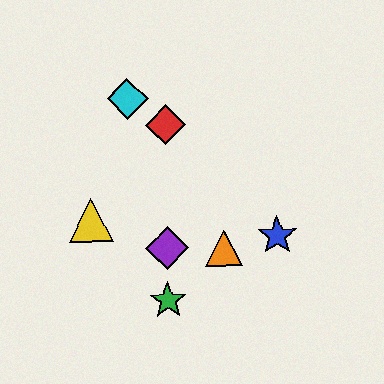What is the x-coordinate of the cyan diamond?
The cyan diamond is at x≈127.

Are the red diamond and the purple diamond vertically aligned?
Yes, both are at x≈165.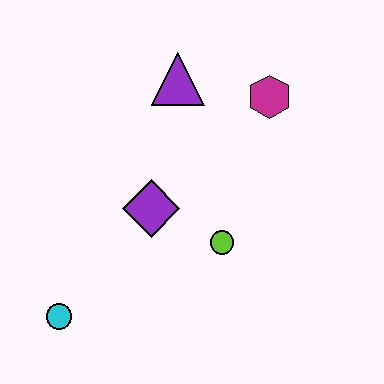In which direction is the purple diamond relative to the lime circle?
The purple diamond is to the left of the lime circle.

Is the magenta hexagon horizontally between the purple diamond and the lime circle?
No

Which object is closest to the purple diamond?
The lime circle is closest to the purple diamond.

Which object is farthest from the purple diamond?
The magenta hexagon is farthest from the purple diamond.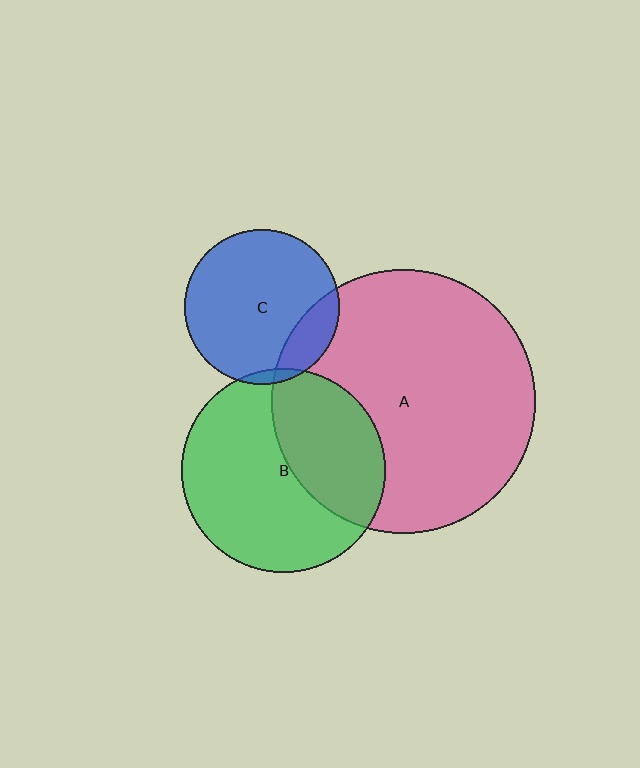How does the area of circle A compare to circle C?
Approximately 2.9 times.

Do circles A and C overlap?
Yes.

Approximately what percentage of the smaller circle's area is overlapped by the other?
Approximately 15%.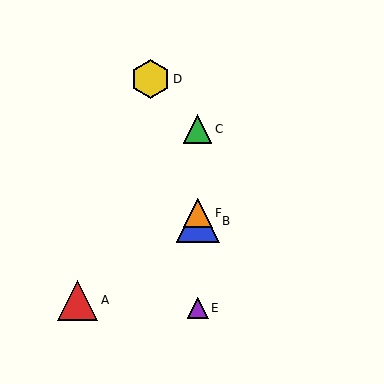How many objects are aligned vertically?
4 objects (B, C, E, F) are aligned vertically.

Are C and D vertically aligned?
No, C is at x≈198 and D is at x≈150.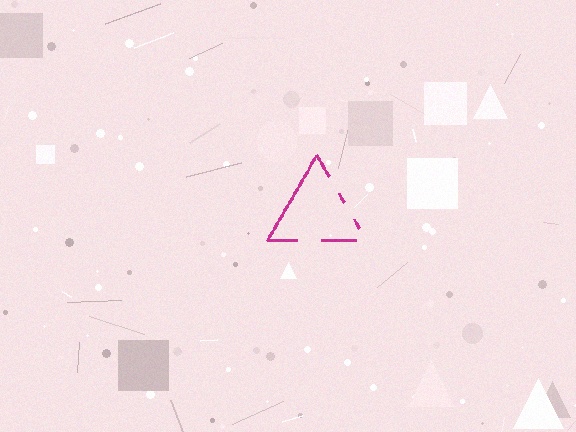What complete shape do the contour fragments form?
The contour fragments form a triangle.